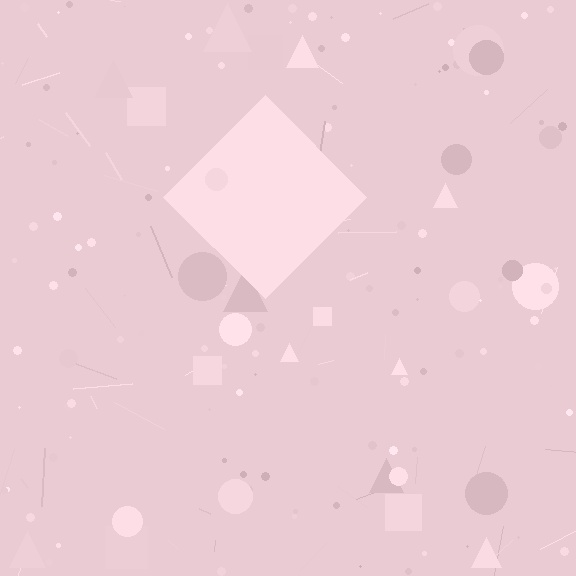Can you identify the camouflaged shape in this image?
The camouflaged shape is a diamond.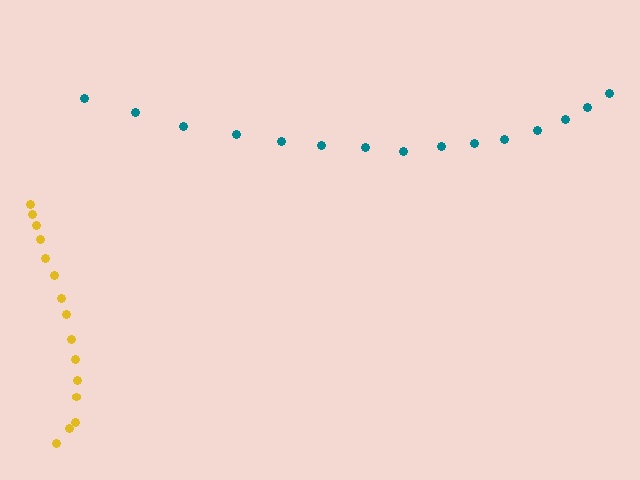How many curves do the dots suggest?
There are 2 distinct paths.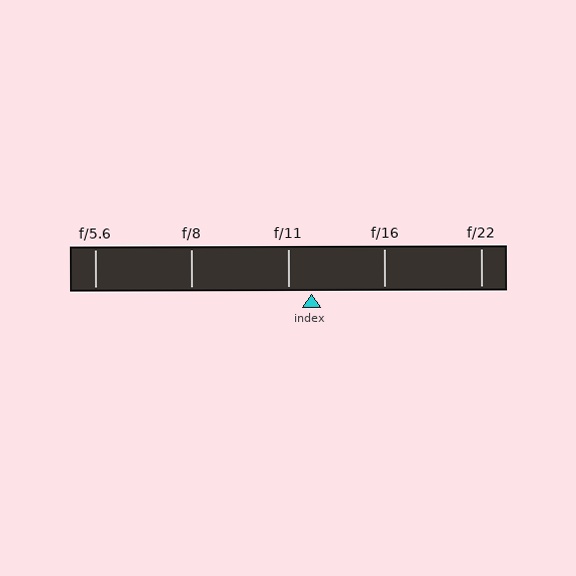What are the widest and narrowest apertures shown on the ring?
The widest aperture shown is f/5.6 and the narrowest is f/22.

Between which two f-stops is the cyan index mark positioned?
The index mark is between f/11 and f/16.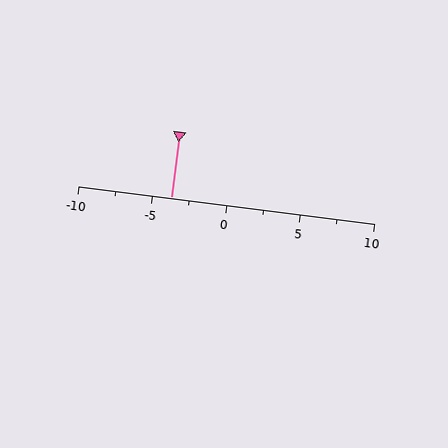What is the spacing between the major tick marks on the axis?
The major ticks are spaced 5 apart.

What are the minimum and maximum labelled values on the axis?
The axis runs from -10 to 10.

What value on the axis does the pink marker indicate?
The marker indicates approximately -3.8.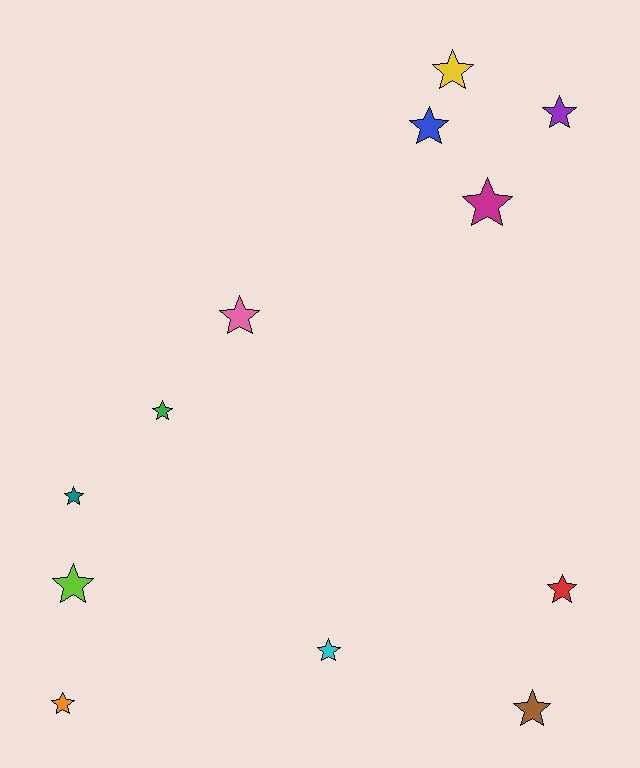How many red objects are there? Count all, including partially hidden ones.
There is 1 red object.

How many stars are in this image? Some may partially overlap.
There are 12 stars.